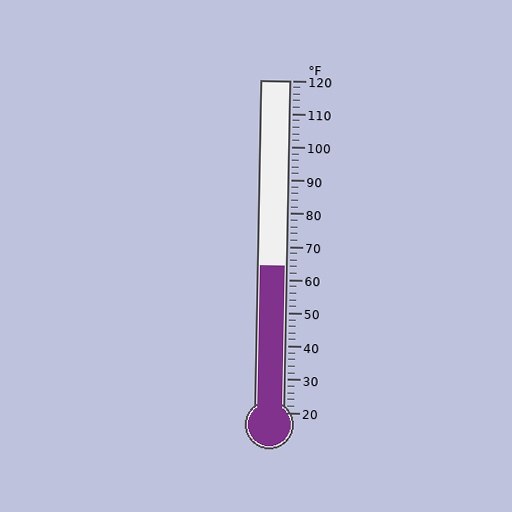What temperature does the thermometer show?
The thermometer shows approximately 64°F.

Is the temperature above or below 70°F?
The temperature is below 70°F.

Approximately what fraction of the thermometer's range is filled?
The thermometer is filled to approximately 45% of its range.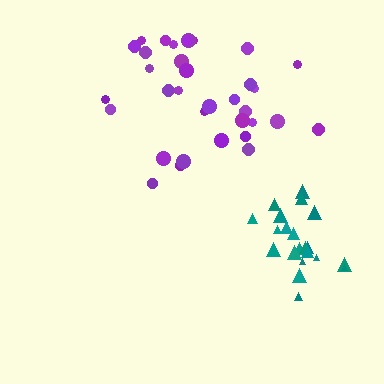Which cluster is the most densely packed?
Teal.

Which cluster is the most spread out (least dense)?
Purple.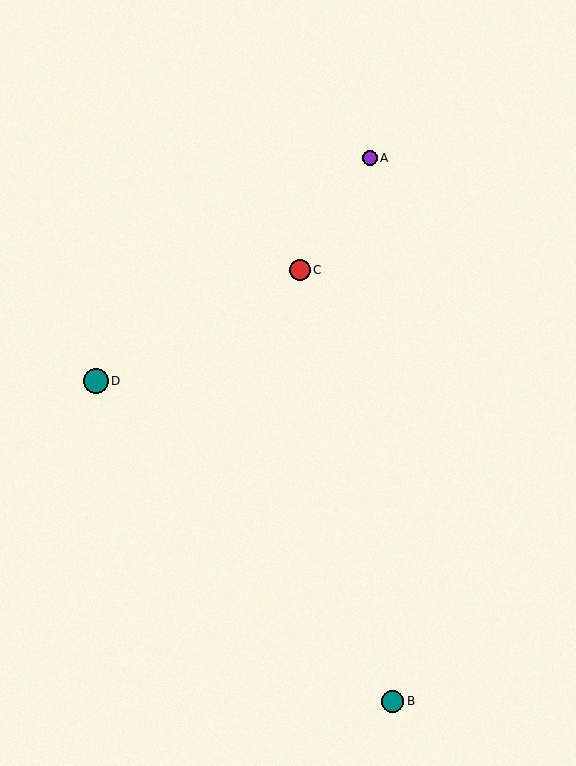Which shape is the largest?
The teal circle (labeled D) is the largest.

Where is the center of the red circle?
The center of the red circle is at (300, 270).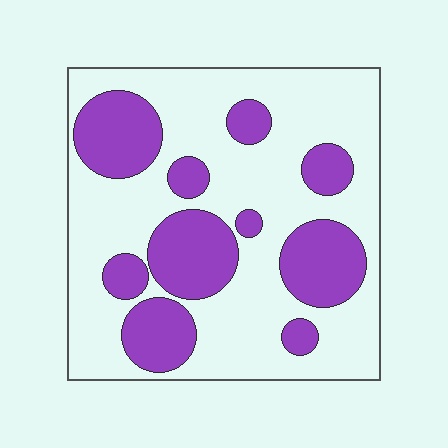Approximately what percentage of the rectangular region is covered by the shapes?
Approximately 35%.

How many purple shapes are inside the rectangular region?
10.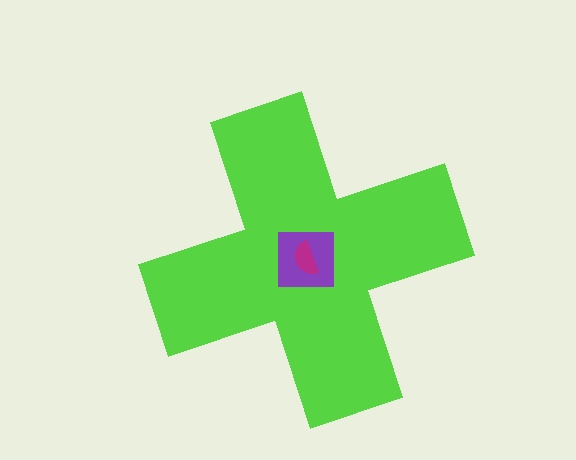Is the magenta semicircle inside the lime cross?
Yes.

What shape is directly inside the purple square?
The magenta semicircle.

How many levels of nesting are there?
3.